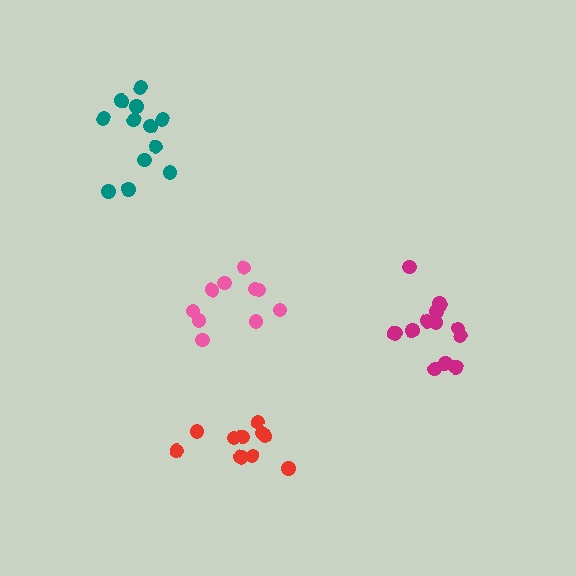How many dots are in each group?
Group 1: 11 dots, Group 2: 14 dots, Group 3: 12 dots, Group 4: 10 dots (47 total).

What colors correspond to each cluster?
The clusters are colored: red, magenta, teal, pink.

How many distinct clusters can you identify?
There are 4 distinct clusters.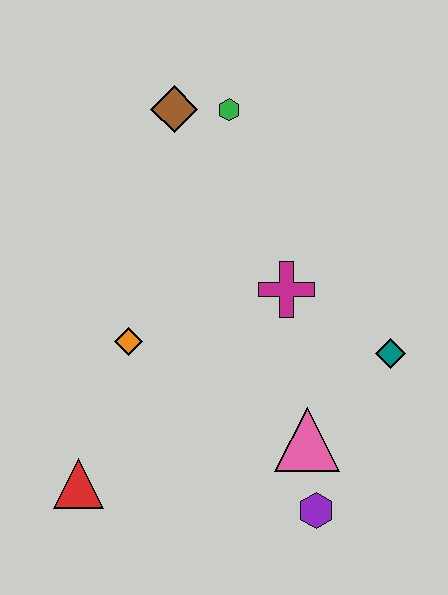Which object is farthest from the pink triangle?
The brown diamond is farthest from the pink triangle.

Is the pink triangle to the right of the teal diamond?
No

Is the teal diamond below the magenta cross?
Yes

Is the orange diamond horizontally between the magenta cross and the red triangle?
Yes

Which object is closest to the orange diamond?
The red triangle is closest to the orange diamond.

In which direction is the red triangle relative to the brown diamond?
The red triangle is below the brown diamond.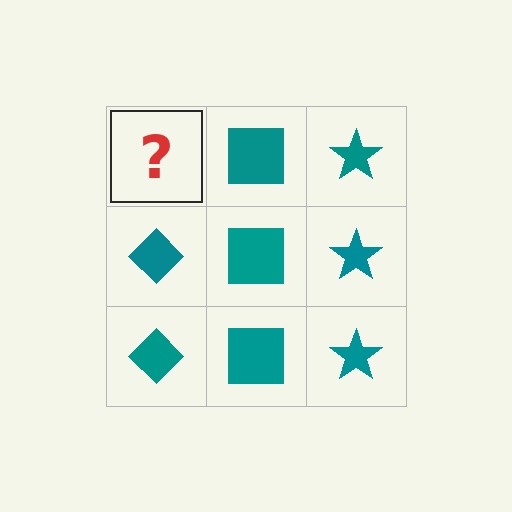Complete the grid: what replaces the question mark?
The question mark should be replaced with a teal diamond.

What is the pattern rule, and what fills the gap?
The rule is that each column has a consistent shape. The gap should be filled with a teal diamond.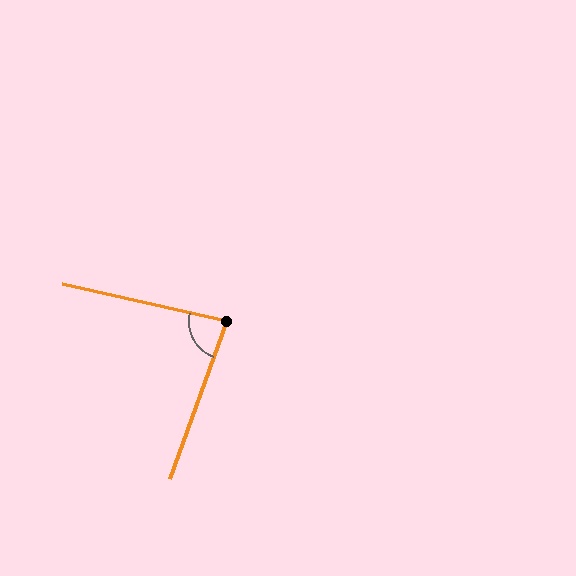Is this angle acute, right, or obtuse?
It is acute.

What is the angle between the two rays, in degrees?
Approximately 83 degrees.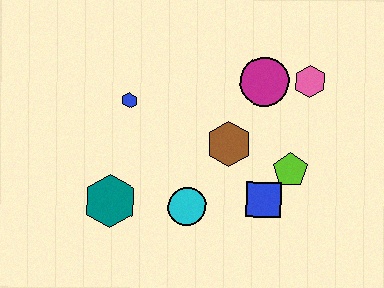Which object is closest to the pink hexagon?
The magenta circle is closest to the pink hexagon.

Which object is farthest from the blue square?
The blue hexagon is farthest from the blue square.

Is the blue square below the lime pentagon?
Yes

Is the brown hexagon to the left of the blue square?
Yes